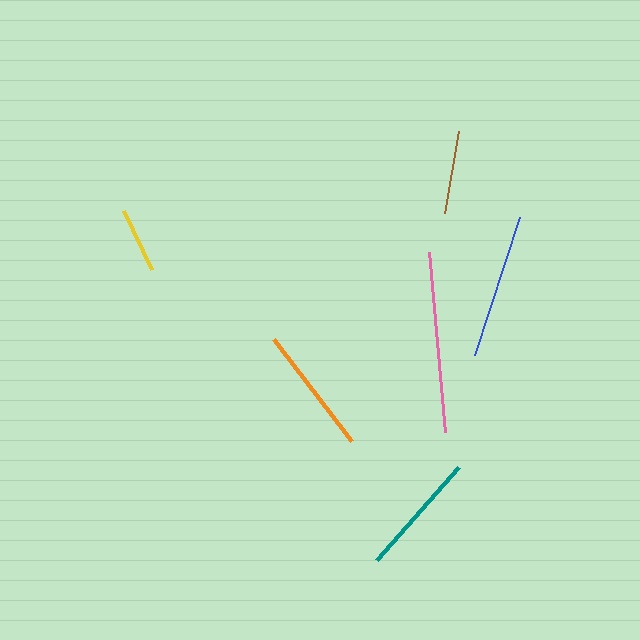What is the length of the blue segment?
The blue segment is approximately 145 pixels long.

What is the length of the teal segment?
The teal segment is approximately 124 pixels long.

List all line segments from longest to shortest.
From longest to shortest: pink, blue, orange, teal, brown, yellow.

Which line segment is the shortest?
The yellow line is the shortest at approximately 65 pixels.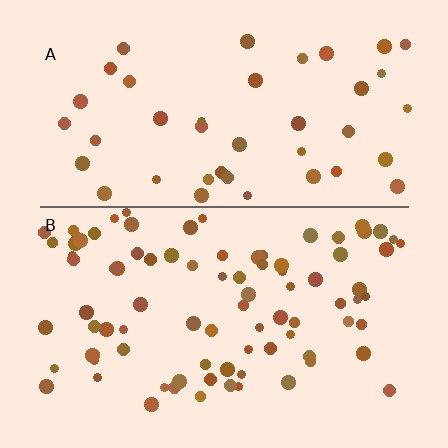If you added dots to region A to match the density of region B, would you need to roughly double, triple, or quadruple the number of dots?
Approximately double.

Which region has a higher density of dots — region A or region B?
B (the bottom).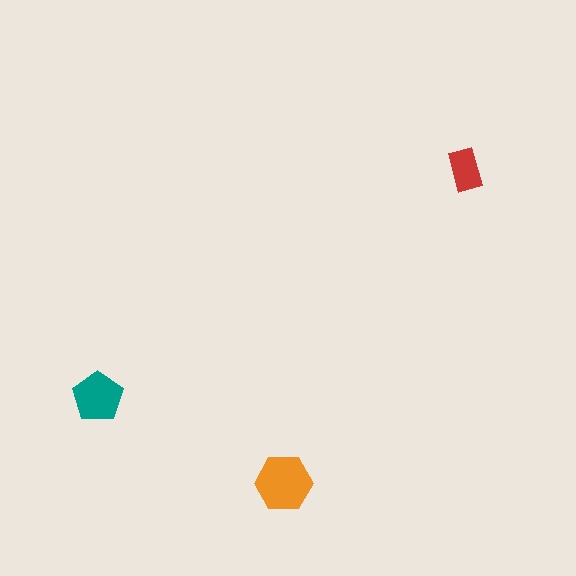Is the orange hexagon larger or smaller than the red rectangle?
Larger.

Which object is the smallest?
The red rectangle.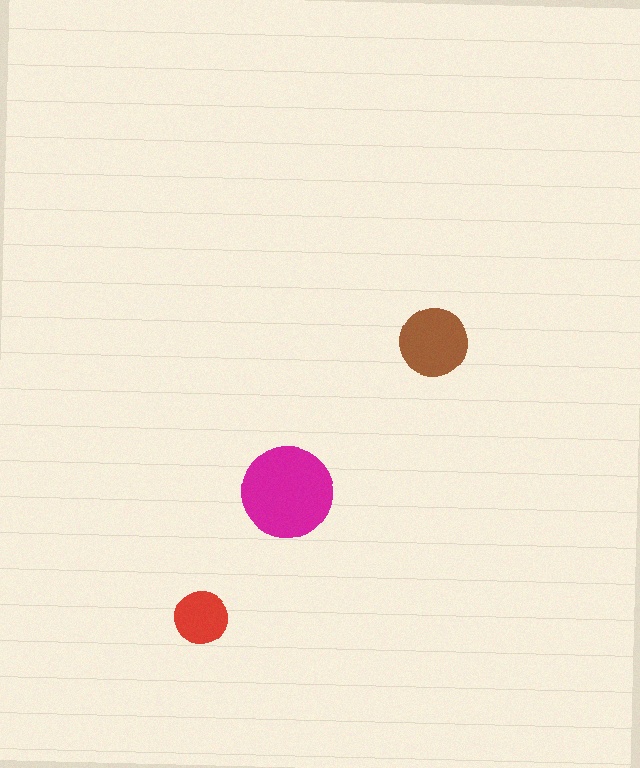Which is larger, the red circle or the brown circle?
The brown one.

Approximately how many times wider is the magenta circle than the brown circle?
About 1.5 times wider.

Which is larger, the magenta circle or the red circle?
The magenta one.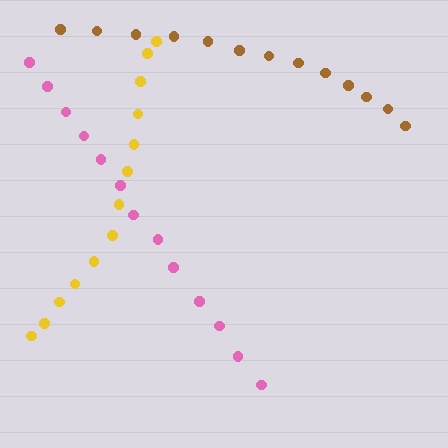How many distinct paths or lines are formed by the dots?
There are 3 distinct paths.